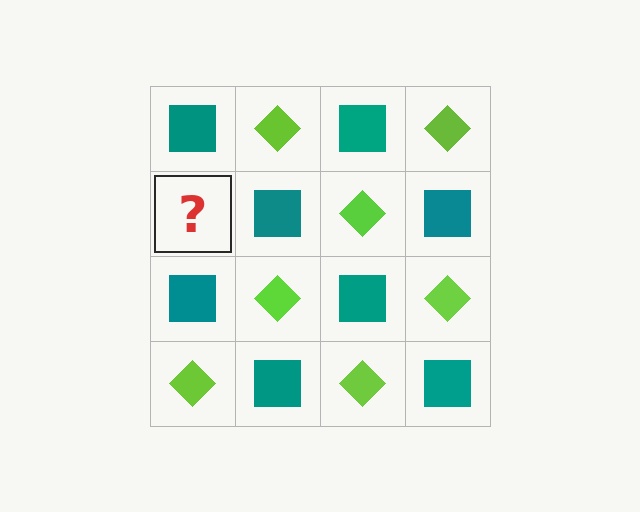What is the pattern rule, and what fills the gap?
The rule is that it alternates teal square and lime diamond in a checkerboard pattern. The gap should be filled with a lime diamond.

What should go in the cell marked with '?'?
The missing cell should contain a lime diamond.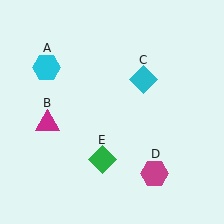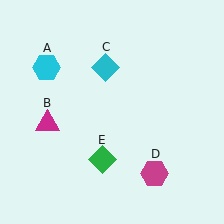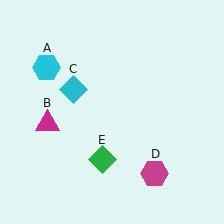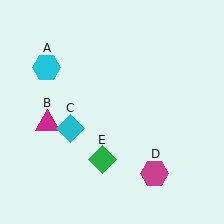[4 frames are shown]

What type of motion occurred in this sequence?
The cyan diamond (object C) rotated counterclockwise around the center of the scene.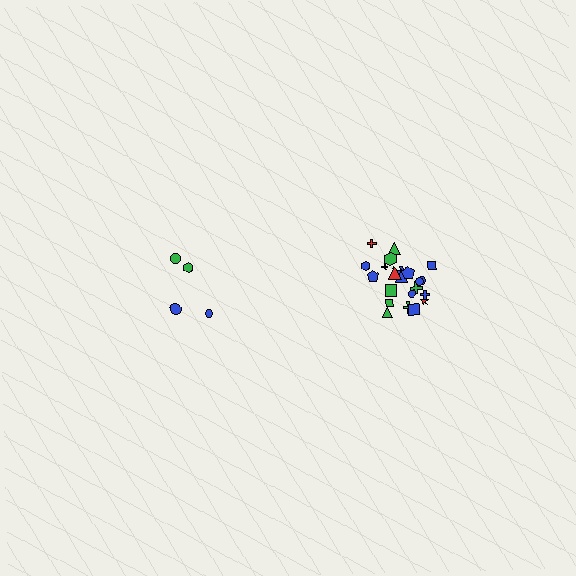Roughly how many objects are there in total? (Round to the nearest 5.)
Roughly 25 objects in total.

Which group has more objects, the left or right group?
The right group.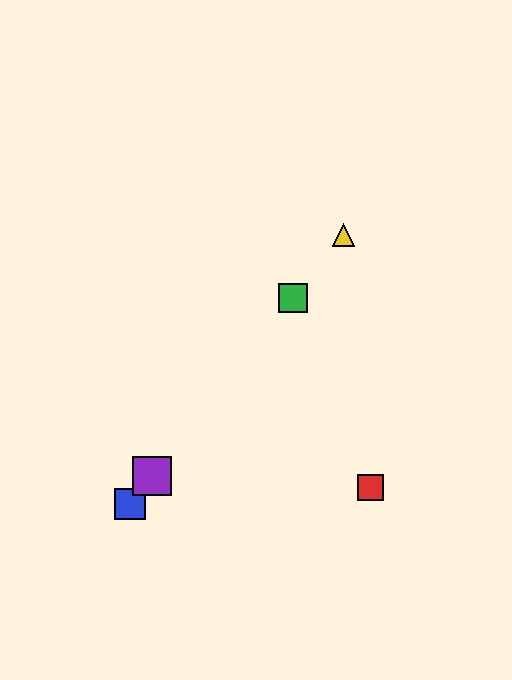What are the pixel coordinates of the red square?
The red square is at (370, 487).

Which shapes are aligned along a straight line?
The blue square, the green square, the yellow triangle, the purple square are aligned along a straight line.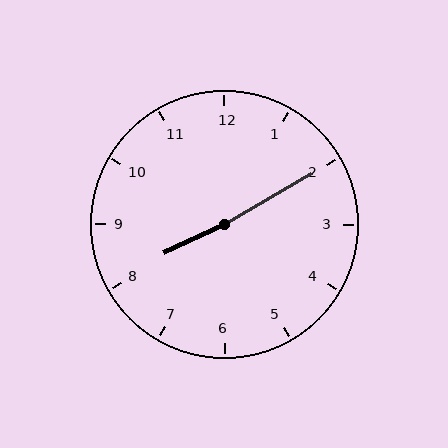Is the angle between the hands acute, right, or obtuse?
It is obtuse.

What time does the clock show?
8:10.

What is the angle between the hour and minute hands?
Approximately 175 degrees.